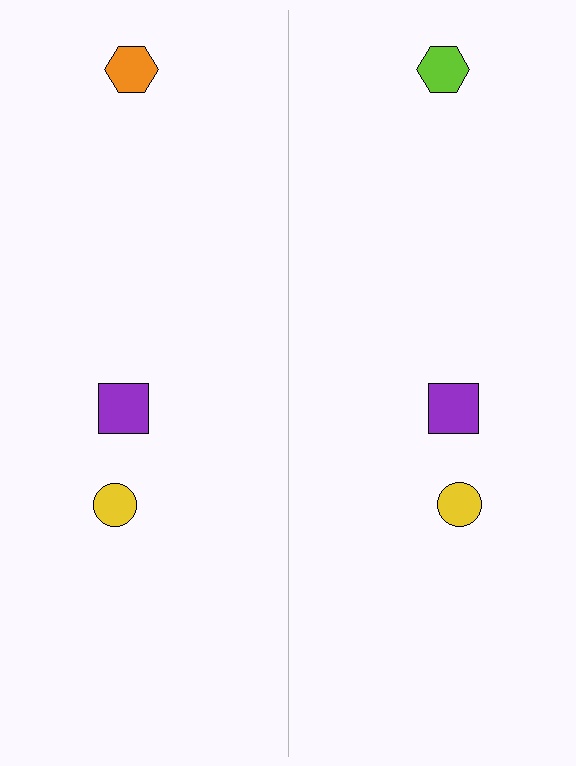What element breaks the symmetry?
The lime hexagon on the right side breaks the symmetry — its mirror counterpart is orange.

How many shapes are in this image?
There are 6 shapes in this image.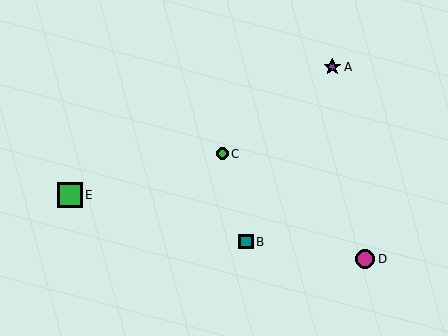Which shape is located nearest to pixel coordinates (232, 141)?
The green circle (labeled C) at (222, 154) is nearest to that location.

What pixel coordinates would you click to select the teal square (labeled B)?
Click at (246, 242) to select the teal square B.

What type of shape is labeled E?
Shape E is a green square.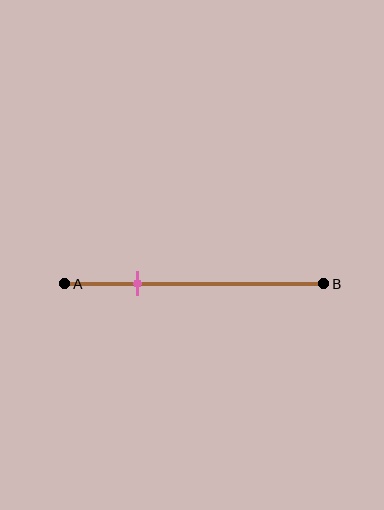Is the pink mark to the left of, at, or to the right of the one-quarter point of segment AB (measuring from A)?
The pink mark is to the right of the one-quarter point of segment AB.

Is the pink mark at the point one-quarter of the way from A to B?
No, the mark is at about 30% from A, not at the 25% one-quarter point.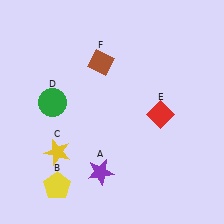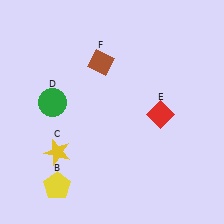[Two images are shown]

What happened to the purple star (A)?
The purple star (A) was removed in Image 2. It was in the bottom-left area of Image 1.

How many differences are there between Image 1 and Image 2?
There is 1 difference between the two images.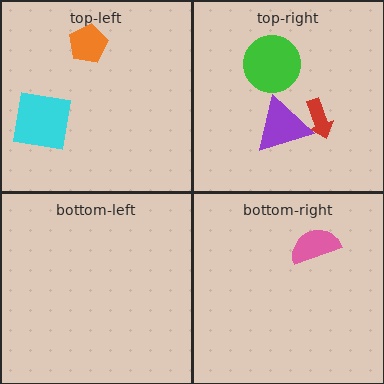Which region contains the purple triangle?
The top-right region.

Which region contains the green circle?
The top-right region.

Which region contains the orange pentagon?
The top-left region.